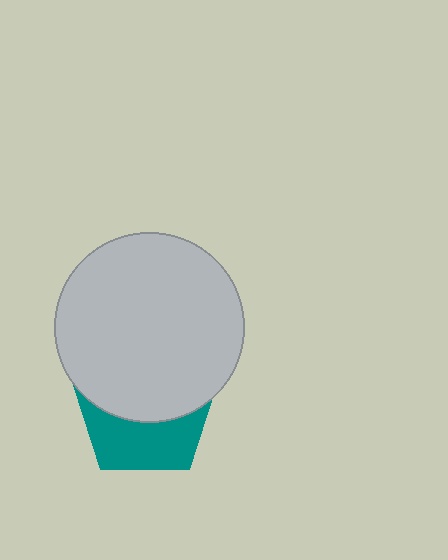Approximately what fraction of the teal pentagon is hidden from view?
Roughly 57% of the teal pentagon is hidden behind the light gray circle.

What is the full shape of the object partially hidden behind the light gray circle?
The partially hidden object is a teal pentagon.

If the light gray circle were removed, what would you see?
You would see the complete teal pentagon.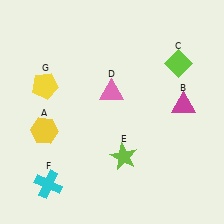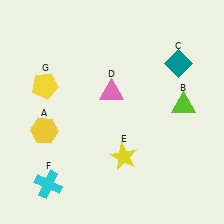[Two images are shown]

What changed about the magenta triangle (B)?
In Image 1, B is magenta. In Image 2, it changed to lime.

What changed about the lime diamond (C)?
In Image 1, C is lime. In Image 2, it changed to teal.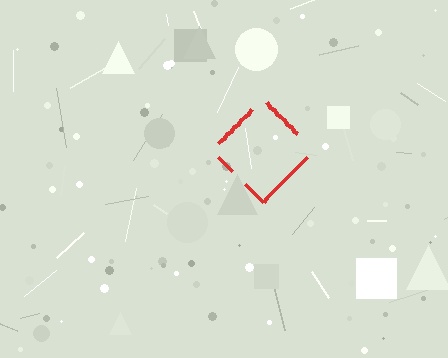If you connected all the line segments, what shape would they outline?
They would outline a diamond.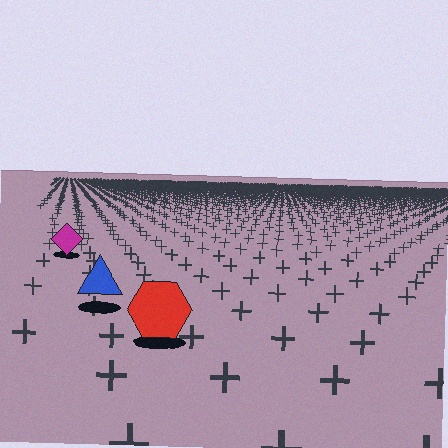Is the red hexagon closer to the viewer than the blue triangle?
Yes. The red hexagon is closer — you can tell from the texture gradient: the ground texture is coarser near it.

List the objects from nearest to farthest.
From nearest to farthest: the red hexagon, the blue triangle, the magenta diamond.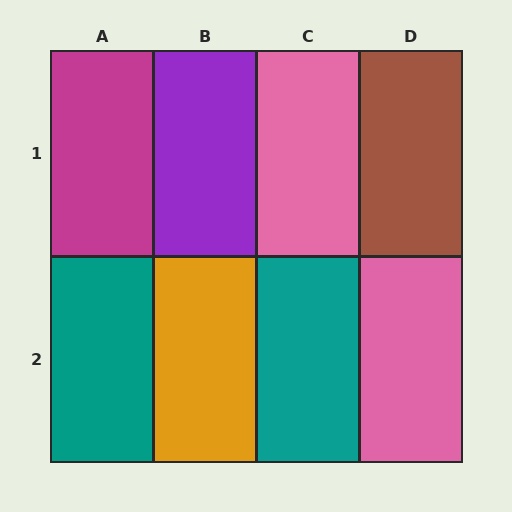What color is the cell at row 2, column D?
Pink.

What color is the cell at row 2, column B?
Orange.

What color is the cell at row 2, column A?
Teal.